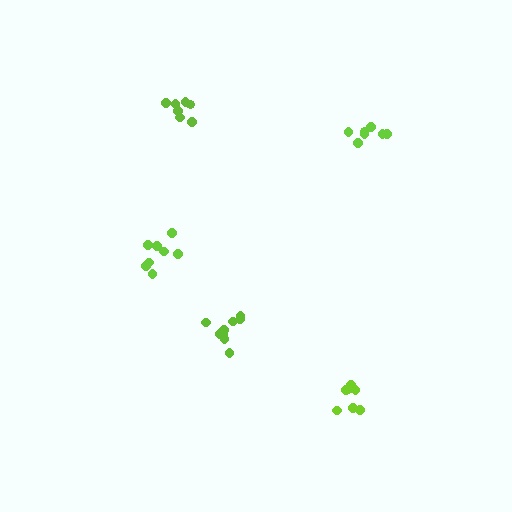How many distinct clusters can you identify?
There are 5 distinct clusters.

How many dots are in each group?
Group 1: 7 dots, Group 2: 7 dots, Group 3: 9 dots, Group 4: 7 dots, Group 5: 8 dots (38 total).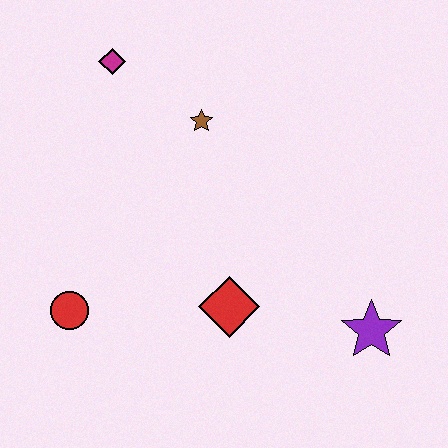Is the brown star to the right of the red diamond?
No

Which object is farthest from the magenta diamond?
The purple star is farthest from the magenta diamond.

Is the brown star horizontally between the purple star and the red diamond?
No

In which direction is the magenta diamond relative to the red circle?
The magenta diamond is above the red circle.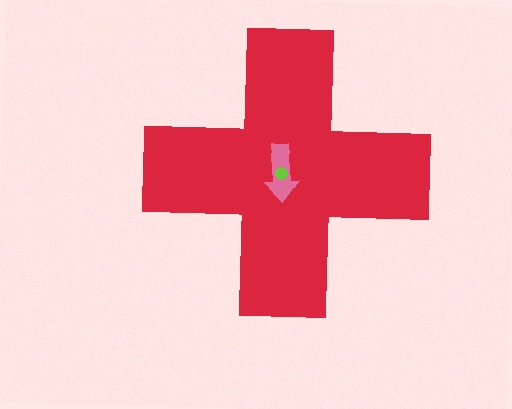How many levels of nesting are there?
3.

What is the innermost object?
The lime circle.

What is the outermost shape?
The red cross.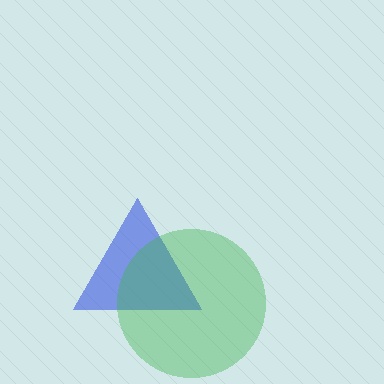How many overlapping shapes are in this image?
There are 2 overlapping shapes in the image.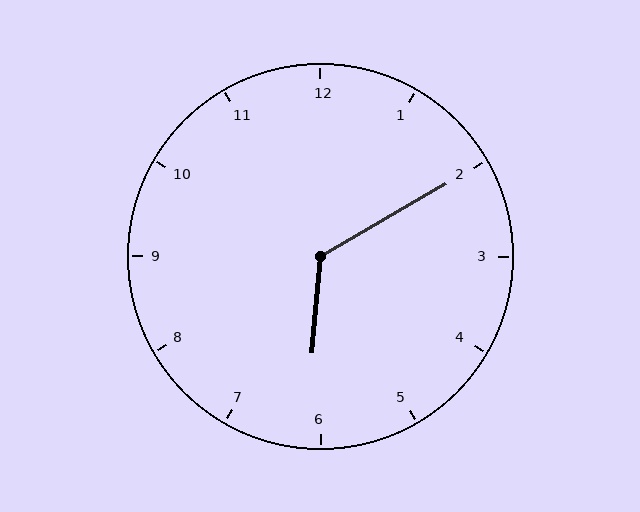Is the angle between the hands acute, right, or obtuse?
It is obtuse.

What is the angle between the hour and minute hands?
Approximately 125 degrees.